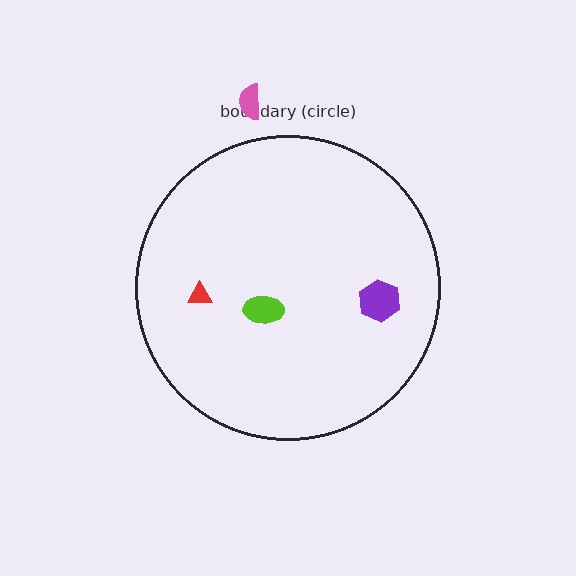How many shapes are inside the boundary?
3 inside, 1 outside.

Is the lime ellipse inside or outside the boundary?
Inside.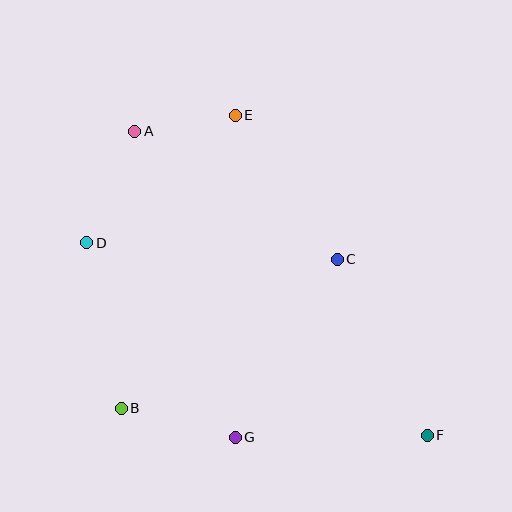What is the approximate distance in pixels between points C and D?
The distance between C and D is approximately 251 pixels.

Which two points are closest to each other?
Points A and E are closest to each other.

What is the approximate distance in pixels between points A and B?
The distance between A and B is approximately 277 pixels.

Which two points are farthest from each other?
Points A and F are farthest from each other.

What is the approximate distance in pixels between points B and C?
The distance between B and C is approximately 263 pixels.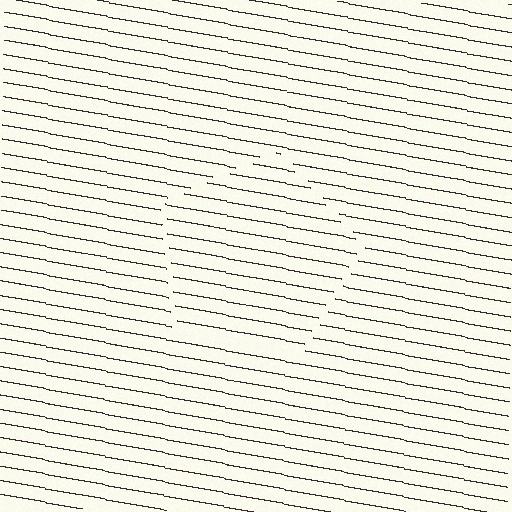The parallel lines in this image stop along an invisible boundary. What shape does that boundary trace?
An illusory pentagon. The interior of the shape contains the same grating, shifted by half a period — the contour is defined by the phase discontinuity where line-ends from the inner and outer gratings abut.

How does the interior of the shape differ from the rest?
The interior of the shape contains the same grating, shifted by half a period — the contour is defined by the phase discontinuity where line-ends from the inner and outer gratings abut.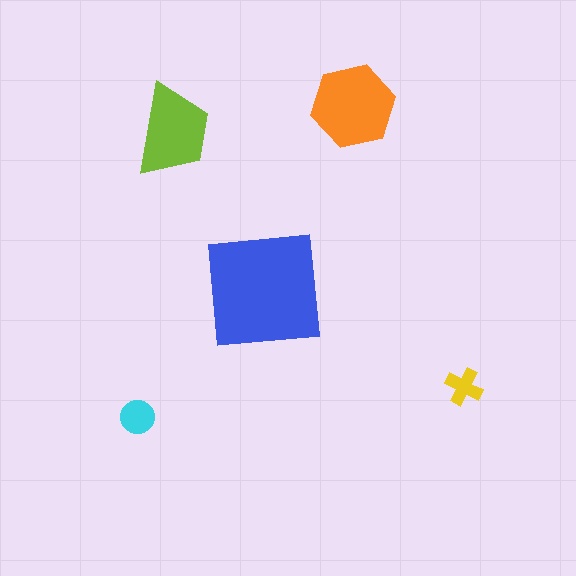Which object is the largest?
The blue square.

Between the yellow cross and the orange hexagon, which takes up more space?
The orange hexagon.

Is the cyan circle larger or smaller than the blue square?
Smaller.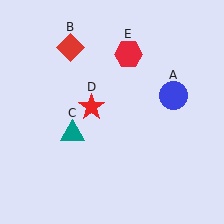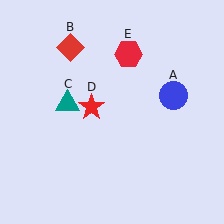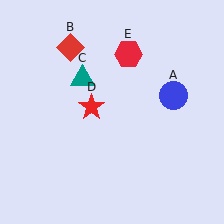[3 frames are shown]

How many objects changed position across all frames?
1 object changed position: teal triangle (object C).